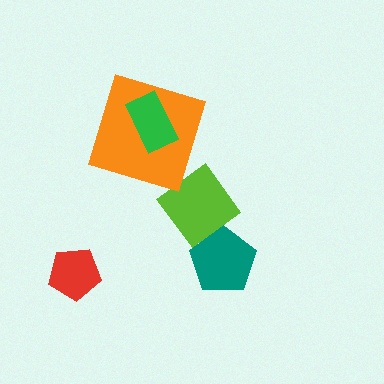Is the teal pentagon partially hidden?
Yes, it is partially covered by another shape.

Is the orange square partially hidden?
Yes, it is partially covered by another shape.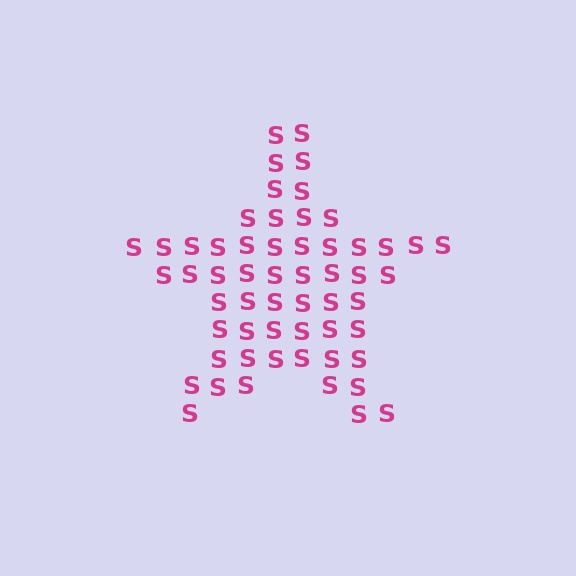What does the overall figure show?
The overall figure shows a star.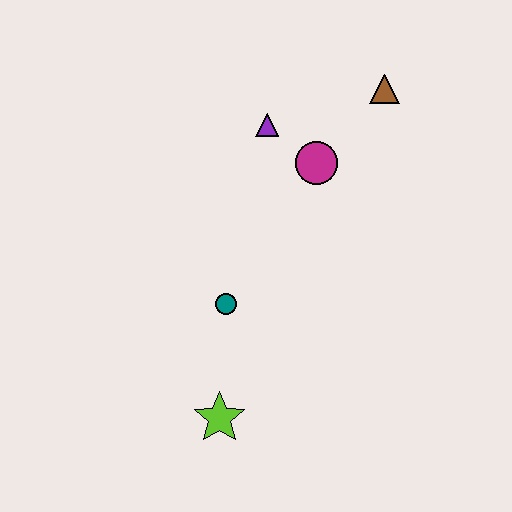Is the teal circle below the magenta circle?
Yes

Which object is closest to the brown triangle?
The magenta circle is closest to the brown triangle.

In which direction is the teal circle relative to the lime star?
The teal circle is above the lime star.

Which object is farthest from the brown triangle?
The lime star is farthest from the brown triangle.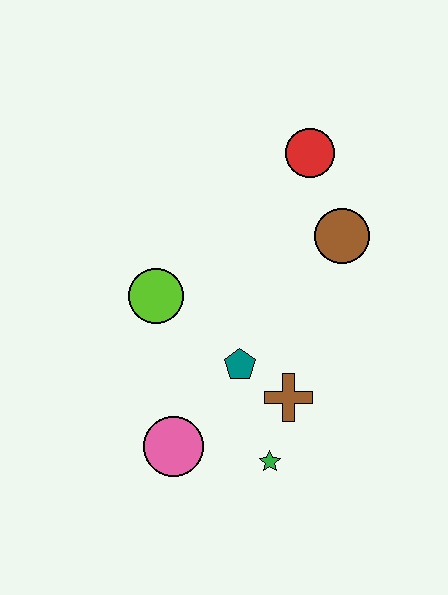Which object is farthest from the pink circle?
The red circle is farthest from the pink circle.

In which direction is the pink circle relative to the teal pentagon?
The pink circle is below the teal pentagon.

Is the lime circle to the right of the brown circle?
No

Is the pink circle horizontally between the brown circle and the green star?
No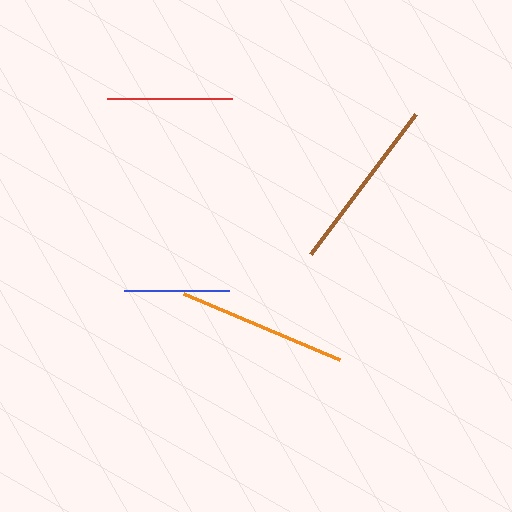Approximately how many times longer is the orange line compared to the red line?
The orange line is approximately 1.4 times the length of the red line.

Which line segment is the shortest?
The blue line is the shortest at approximately 106 pixels.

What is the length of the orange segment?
The orange segment is approximately 170 pixels long.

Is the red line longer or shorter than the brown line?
The brown line is longer than the red line.